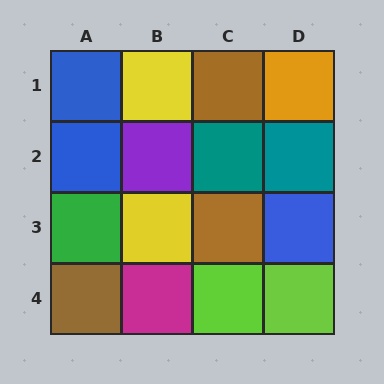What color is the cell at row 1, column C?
Brown.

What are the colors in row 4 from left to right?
Brown, magenta, lime, lime.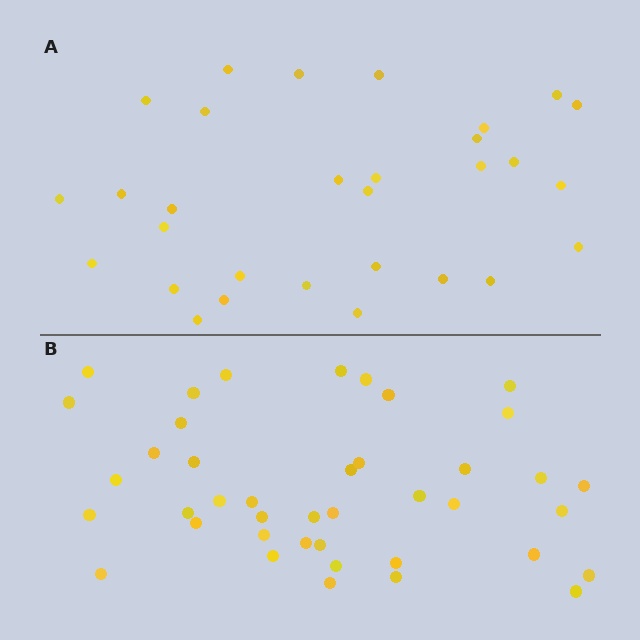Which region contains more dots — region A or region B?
Region B (the bottom region) has more dots.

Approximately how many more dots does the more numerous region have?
Region B has roughly 12 or so more dots than region A.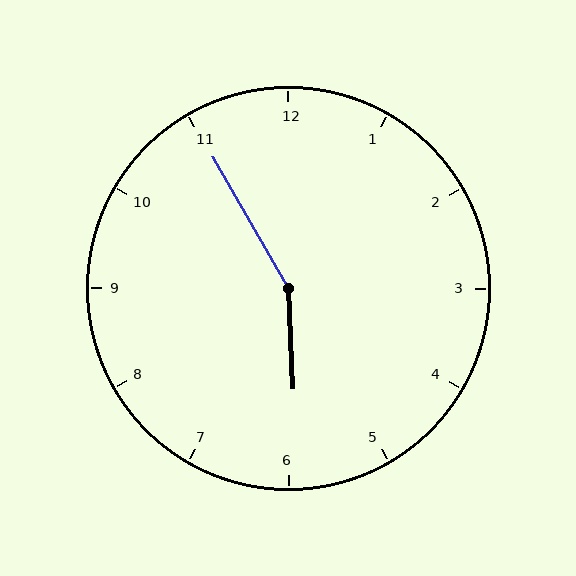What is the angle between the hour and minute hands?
Approximately 152 degrees.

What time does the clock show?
5:55.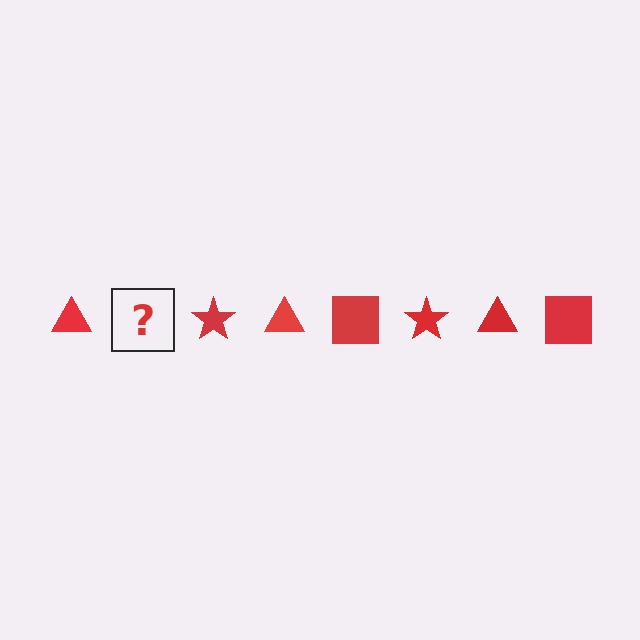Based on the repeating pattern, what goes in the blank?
The blank should be a red square.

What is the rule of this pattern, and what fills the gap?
The rule is that the pattern cycles through triangle, square, star shapes in red. The gap should be filled with a red square.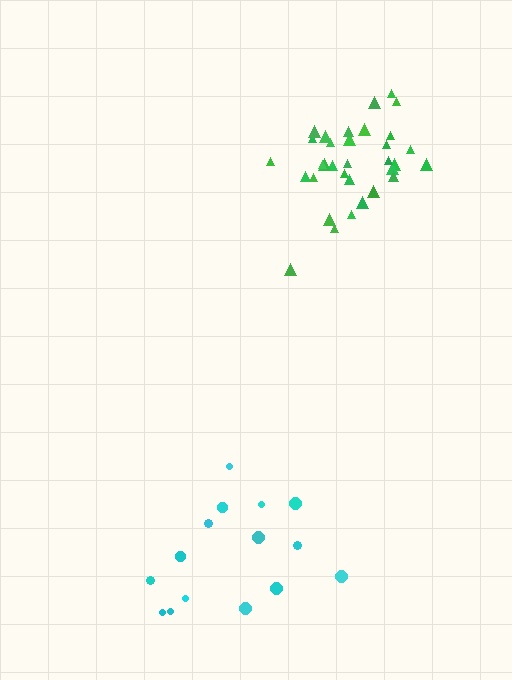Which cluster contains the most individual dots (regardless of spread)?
Green (33).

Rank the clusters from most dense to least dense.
green, cyan.